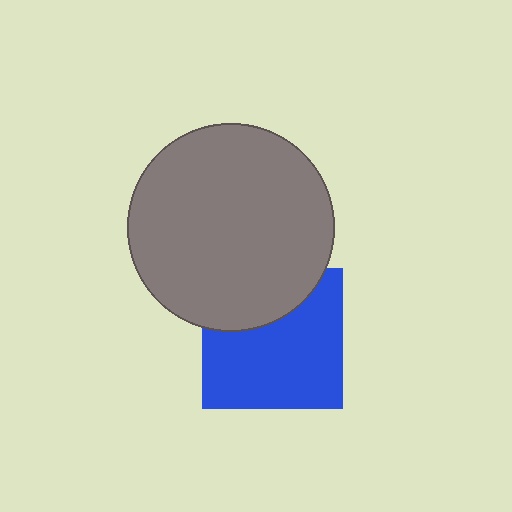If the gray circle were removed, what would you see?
You would see the complete blue square.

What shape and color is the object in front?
The object in front is a gray circle.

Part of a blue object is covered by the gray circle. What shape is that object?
It is a square.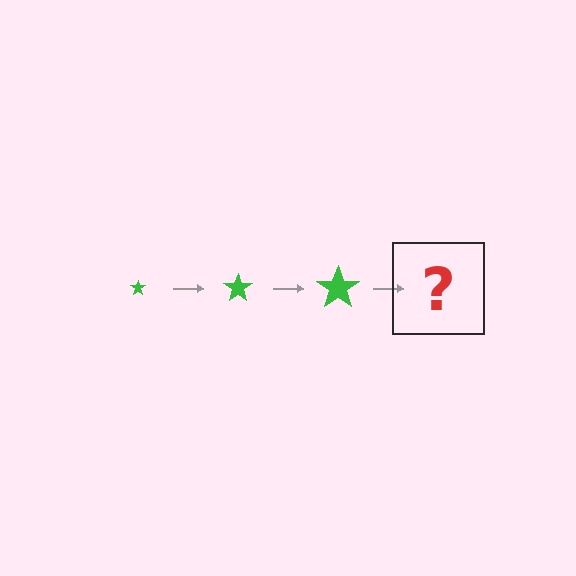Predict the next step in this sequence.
The next step is a green star, larger than the previous one.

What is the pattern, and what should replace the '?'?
The pattern is that the star gets progressively larger each step. The '?' should be a green star, larger than the previous one.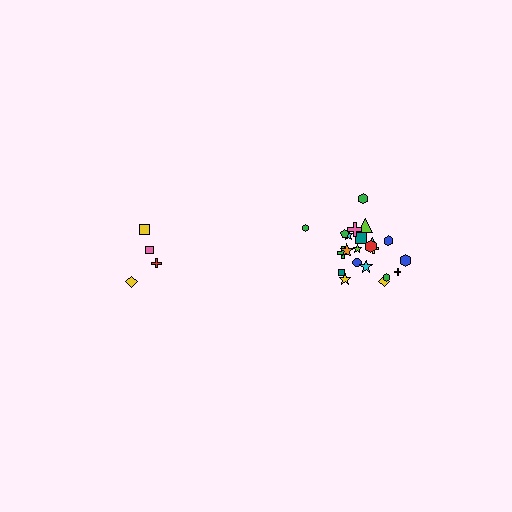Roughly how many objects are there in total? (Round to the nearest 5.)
Roughly 25 objects in total.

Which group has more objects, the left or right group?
The right group.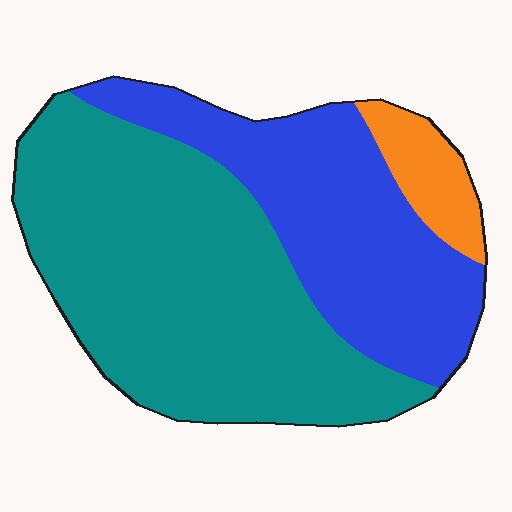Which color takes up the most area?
Teal, at roughly 55%.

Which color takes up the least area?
Orange, at roughly 10%.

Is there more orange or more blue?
Blue.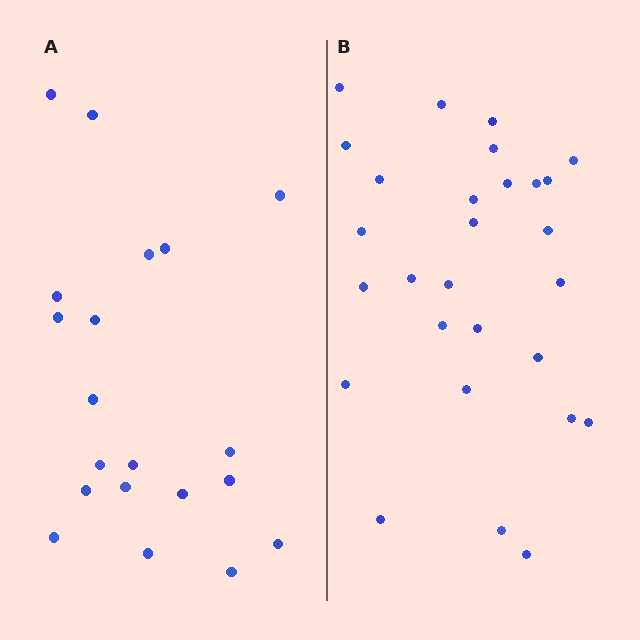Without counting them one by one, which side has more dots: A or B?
Region B (the right region) has more dots.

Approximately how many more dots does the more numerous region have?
Region B has roughly 8 or so more dots than region A.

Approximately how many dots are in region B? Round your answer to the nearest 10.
About 30 dots. (The exact count is 28, which rounds to 30.)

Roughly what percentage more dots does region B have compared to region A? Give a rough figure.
About 40% more.